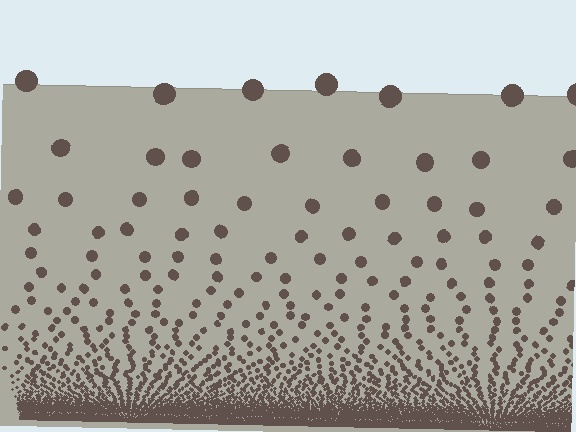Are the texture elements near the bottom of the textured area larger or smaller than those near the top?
Smaller. The gradient is inverted — elements near the bottom are smaller and denser.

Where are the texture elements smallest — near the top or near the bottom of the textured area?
Near the bottom.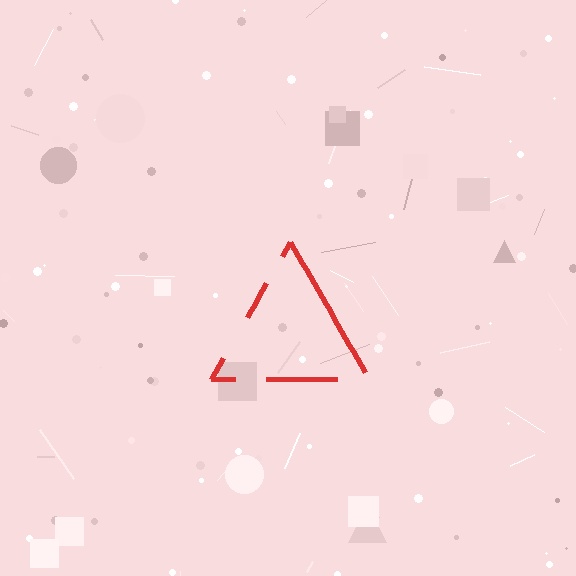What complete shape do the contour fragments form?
The contour fragments form a triangle.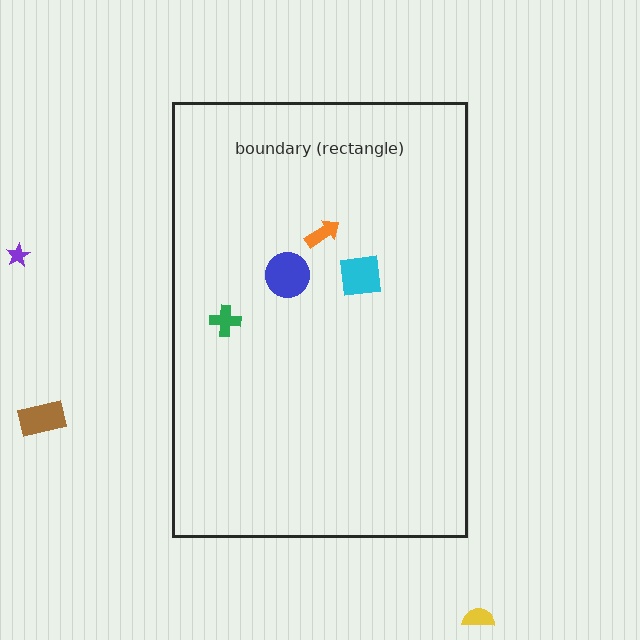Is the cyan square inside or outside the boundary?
Inside.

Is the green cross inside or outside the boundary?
Inside.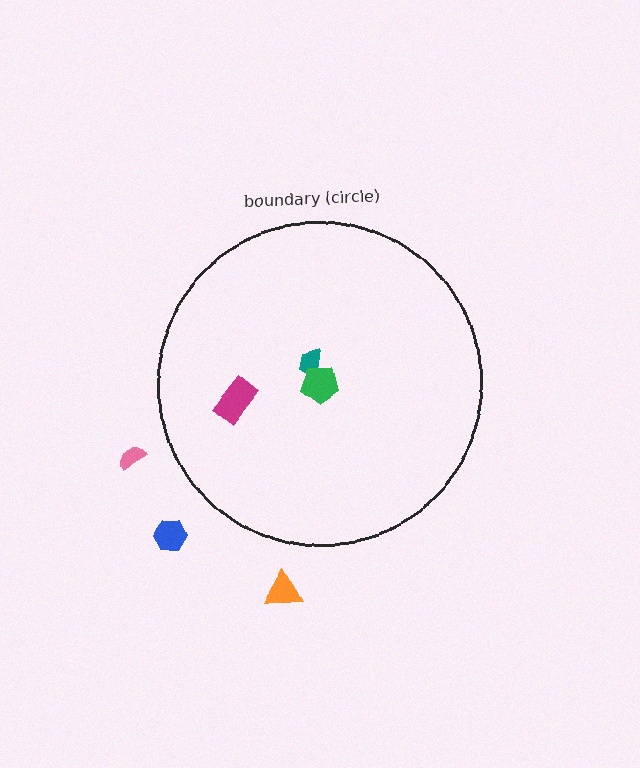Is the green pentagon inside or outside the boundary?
Inside.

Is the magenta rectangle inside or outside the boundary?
Inside.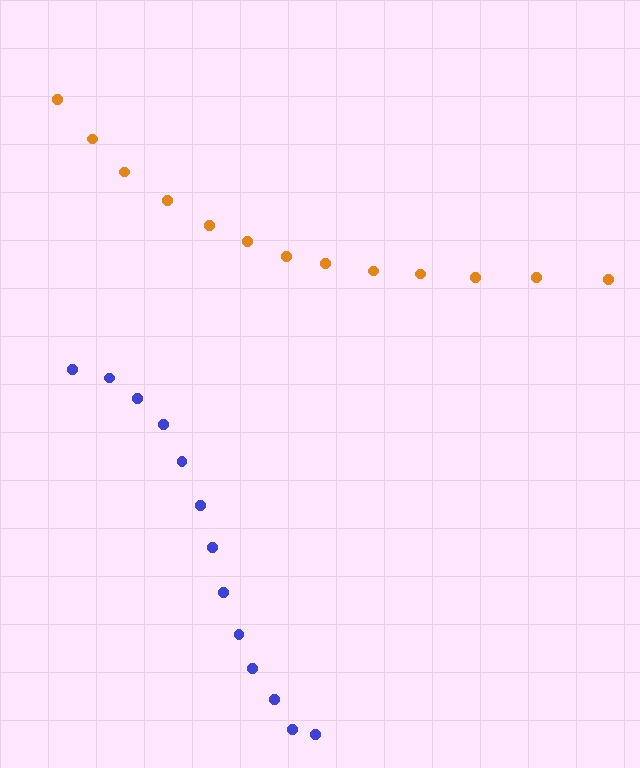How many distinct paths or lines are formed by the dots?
There are 2 distinct paths.